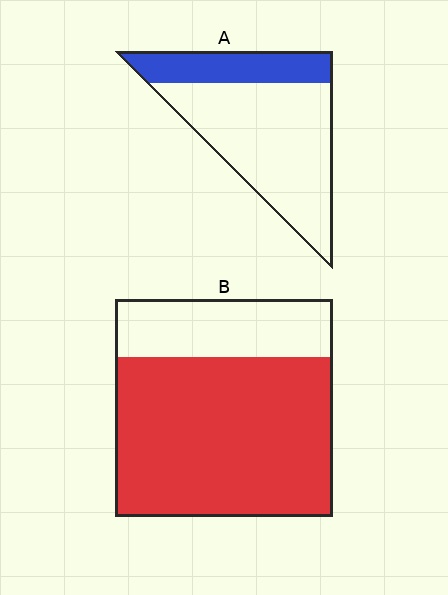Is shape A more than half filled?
No.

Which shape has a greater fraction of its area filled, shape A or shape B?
Shape B.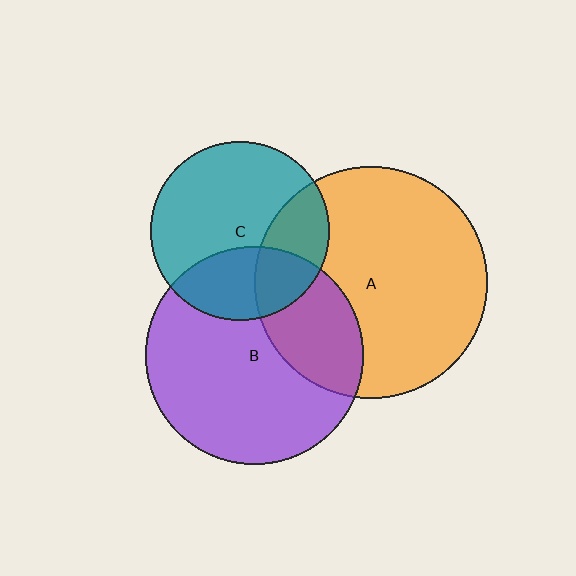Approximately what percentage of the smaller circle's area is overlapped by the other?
Approximately 30%.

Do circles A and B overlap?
Yes.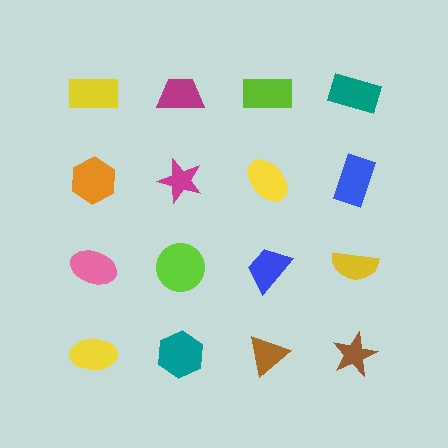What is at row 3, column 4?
A yellow semicircle.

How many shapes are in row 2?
4 shapes.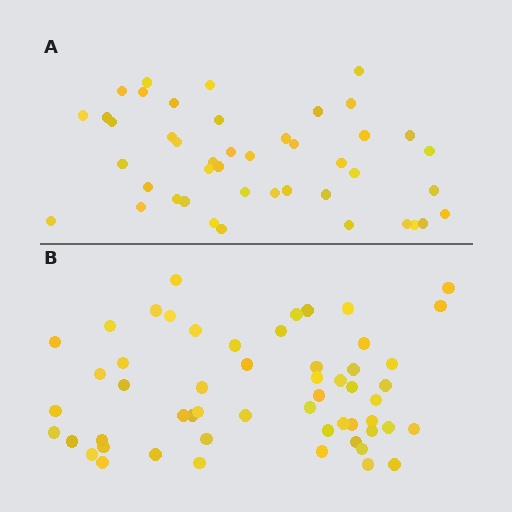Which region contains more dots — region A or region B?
Region B (the bottom region) has more dots.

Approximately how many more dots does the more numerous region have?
Region B has roughly 12 or so more dots than region A.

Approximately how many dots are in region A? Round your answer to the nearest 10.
About 40 dots. (The exact count is 44, which rounds to 40.)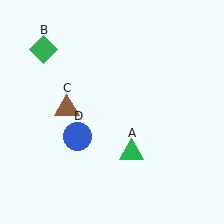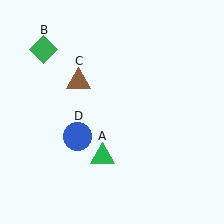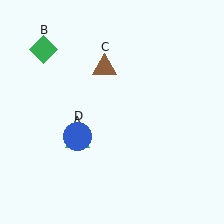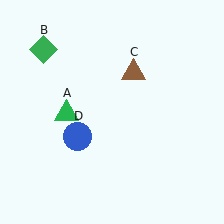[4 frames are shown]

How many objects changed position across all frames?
2 objects changed position: green triangle (object A), brown triangle (object C).